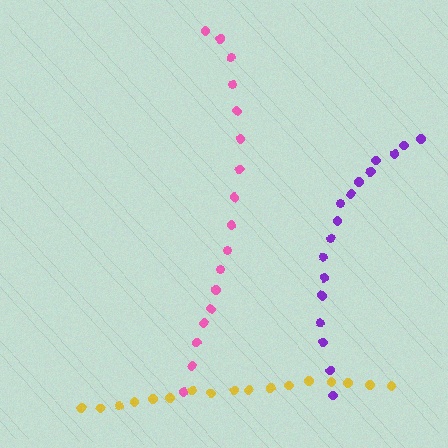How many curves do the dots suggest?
There are 3 distinct paths.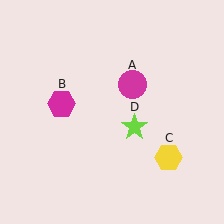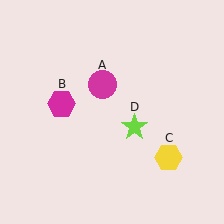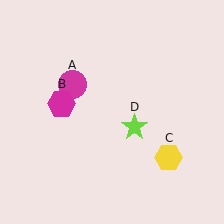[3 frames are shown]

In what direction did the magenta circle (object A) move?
The magenta circle (object A) moved left.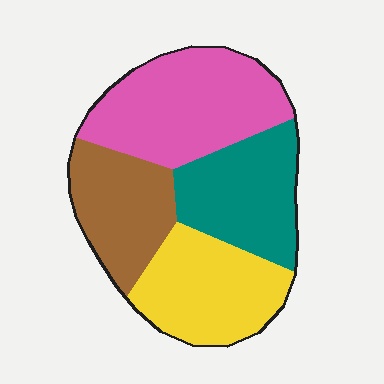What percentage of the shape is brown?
Brown takes up about one fifth (1/5) of the shape.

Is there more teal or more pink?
Pink.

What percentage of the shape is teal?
Teal covers around 25% of the shape.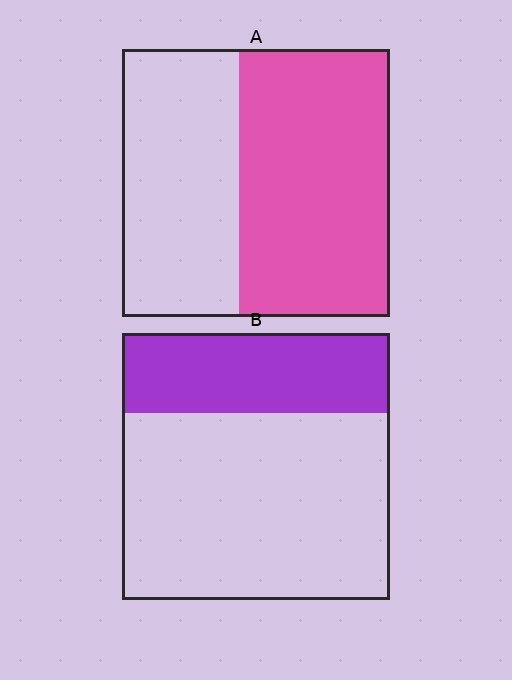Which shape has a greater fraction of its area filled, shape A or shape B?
Shape A.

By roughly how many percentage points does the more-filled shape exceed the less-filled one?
By roughly 25 percentage points (A over B).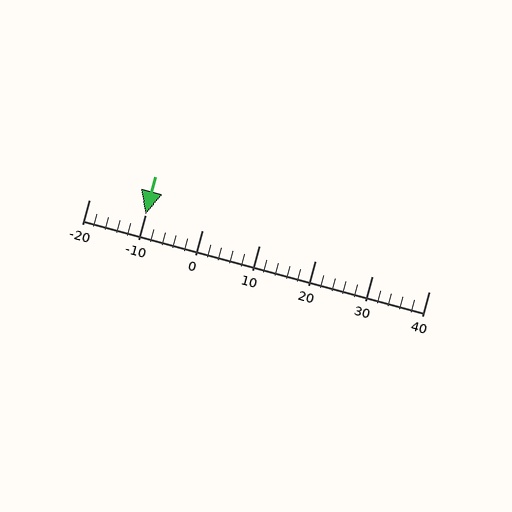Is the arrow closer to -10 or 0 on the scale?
The arrow is closer to -10.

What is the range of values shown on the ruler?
The ruler shows values from -20 to 40.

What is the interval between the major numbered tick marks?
The major tick marks are spaced 10 units apart.